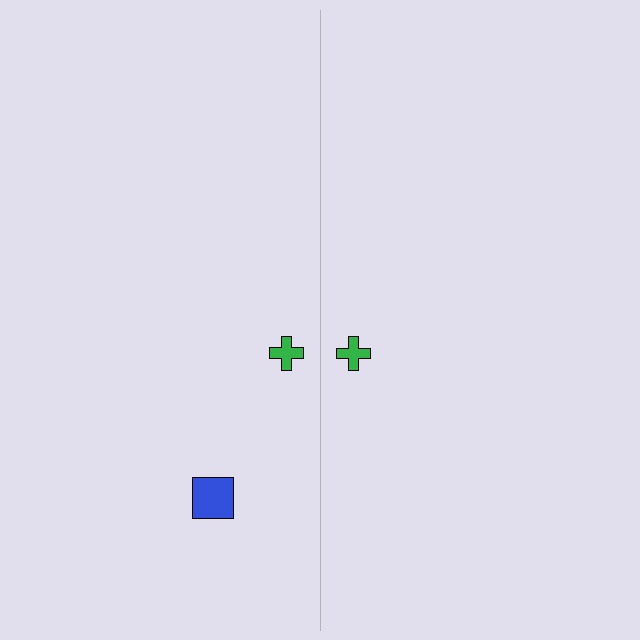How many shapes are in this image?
There are 3 shapes in this image.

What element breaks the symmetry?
A blue square is missing from the right side.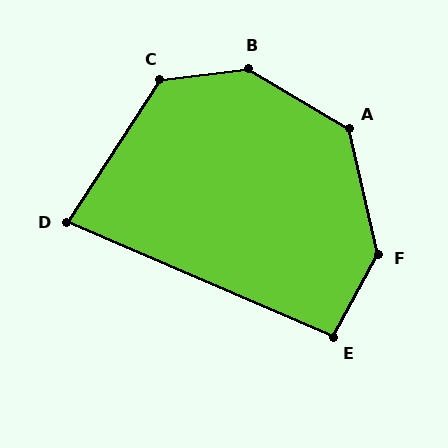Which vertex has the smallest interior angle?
D, at approximately 80 degrees.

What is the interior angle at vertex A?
Approximately 134 degrees (obtuse).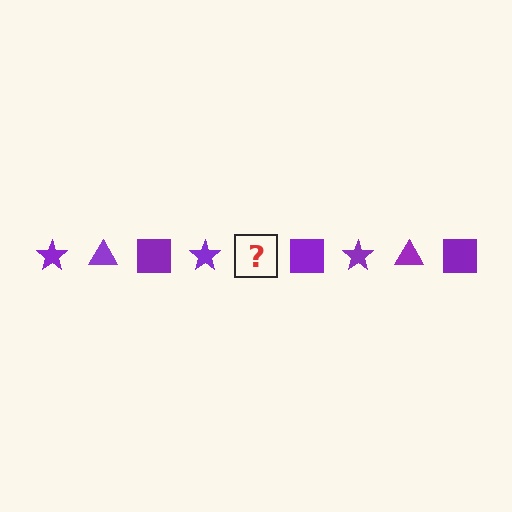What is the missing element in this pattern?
The missing element is a purple triangle.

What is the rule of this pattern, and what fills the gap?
The rule is that the pattern cycles through star, triangle, square shapes in purple. The gap should be filled with a purple triangle.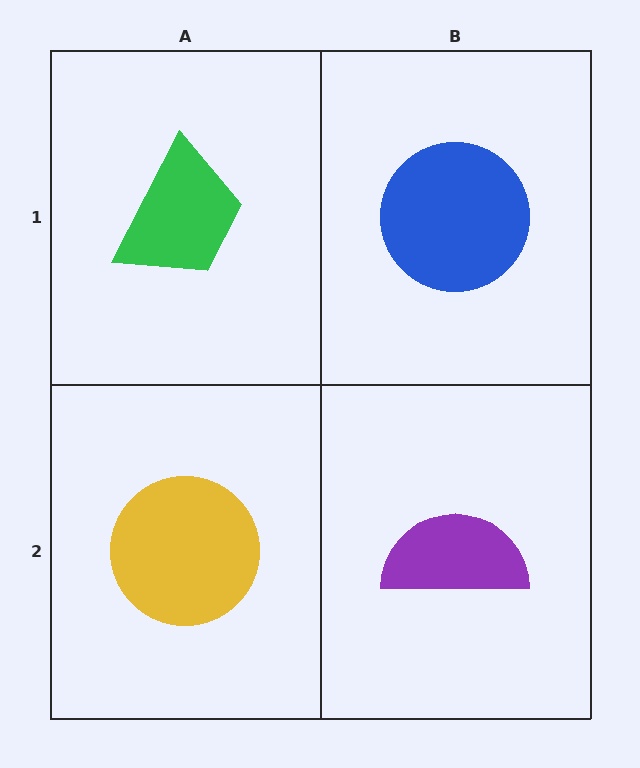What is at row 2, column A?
A yellow circle.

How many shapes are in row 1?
2 shapes.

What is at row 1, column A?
A green trapezoid.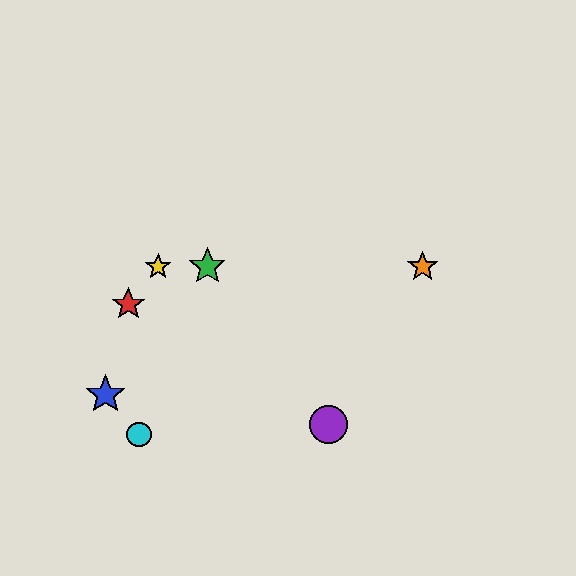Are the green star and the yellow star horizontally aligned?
Yes, both are at y≈267.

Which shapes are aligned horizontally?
The green star, the yellow star, the orange star are aligned horizontally.